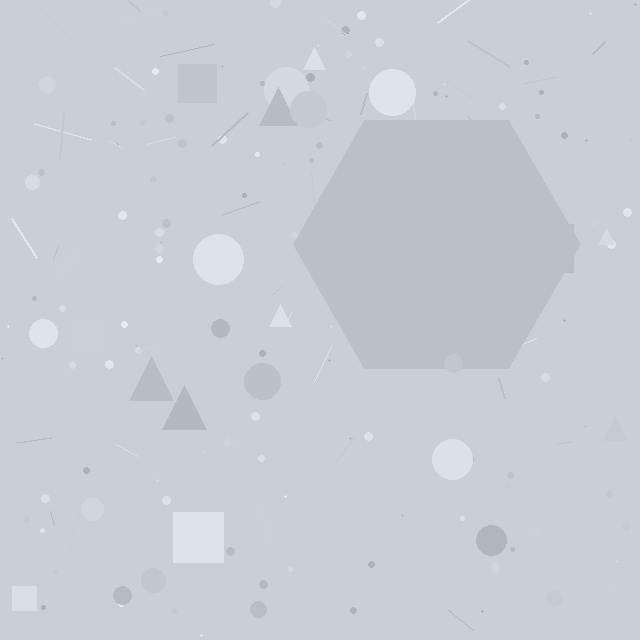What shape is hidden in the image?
A hexagon is hidden in the image.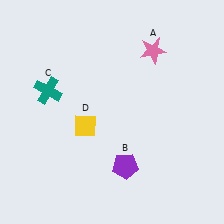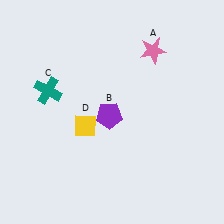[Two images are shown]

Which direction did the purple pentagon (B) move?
The purple pentagon (B) moved up.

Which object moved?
The purple pentagon (B) moved up.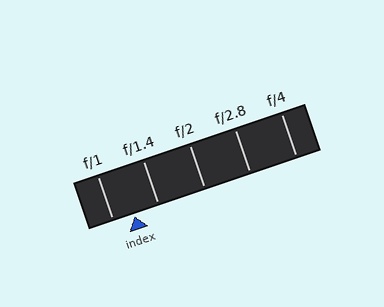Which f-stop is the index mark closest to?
The index mark is closest to f/1.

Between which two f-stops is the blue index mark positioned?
The index mark is between f/1 and f/1.4.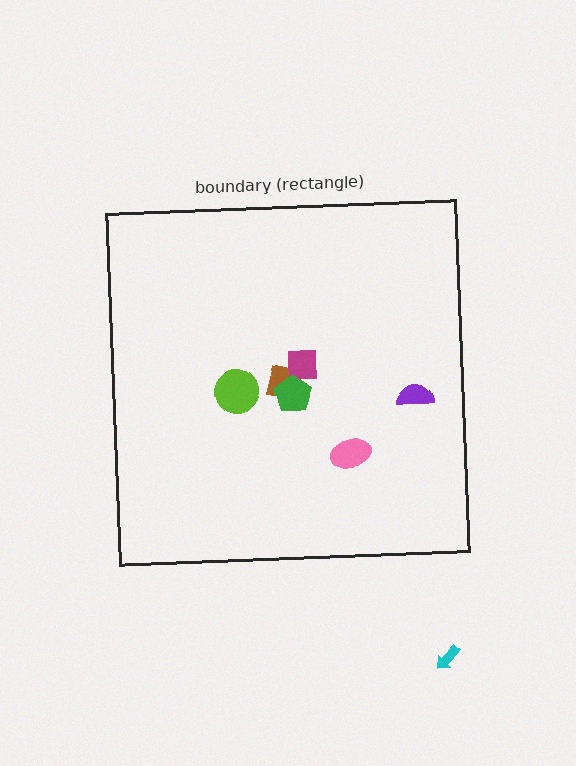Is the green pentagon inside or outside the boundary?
Inside.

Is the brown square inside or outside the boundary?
Inside.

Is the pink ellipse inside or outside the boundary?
Inside.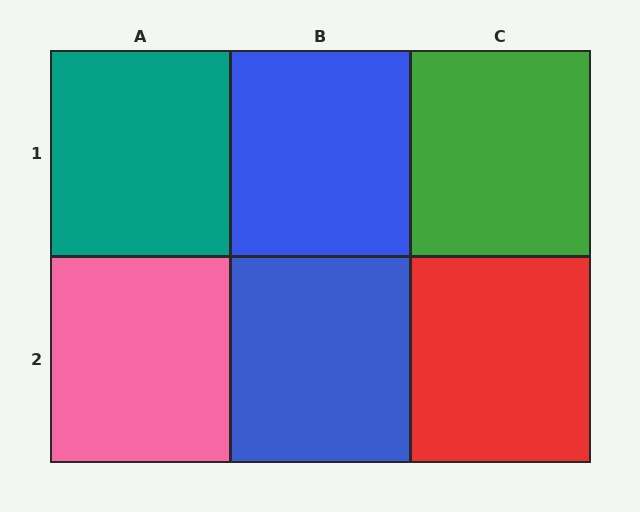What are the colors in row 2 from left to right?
Pink, blue, red.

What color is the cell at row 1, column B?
Blue.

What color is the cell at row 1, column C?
Green.